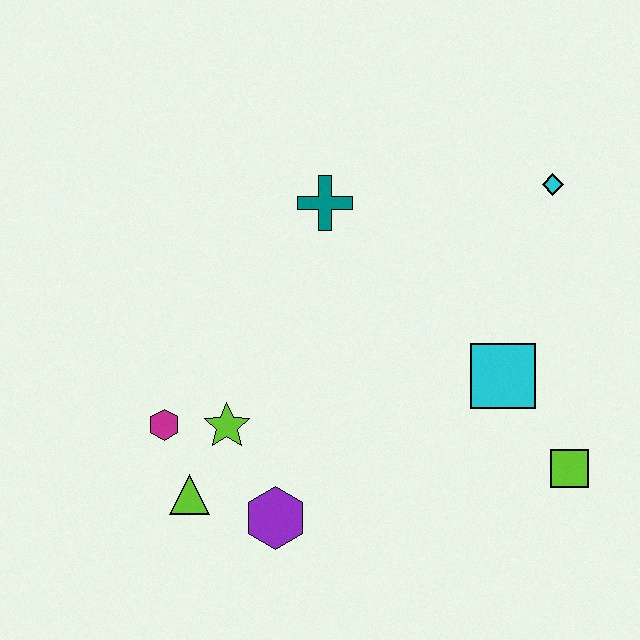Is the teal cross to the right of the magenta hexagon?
Yes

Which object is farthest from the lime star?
The cyan diamond is farthest from the lime star.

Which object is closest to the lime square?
The cyan square is closest to the lime square.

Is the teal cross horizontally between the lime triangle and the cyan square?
Yes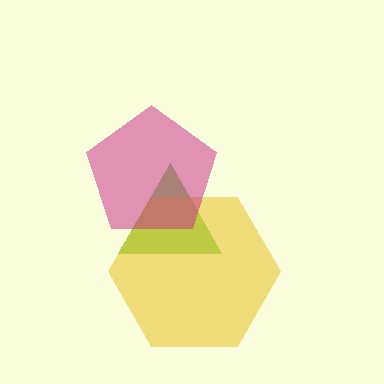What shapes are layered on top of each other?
The layered shapes are: a lime triangle, a yellow hexagon, a magenta pentagon.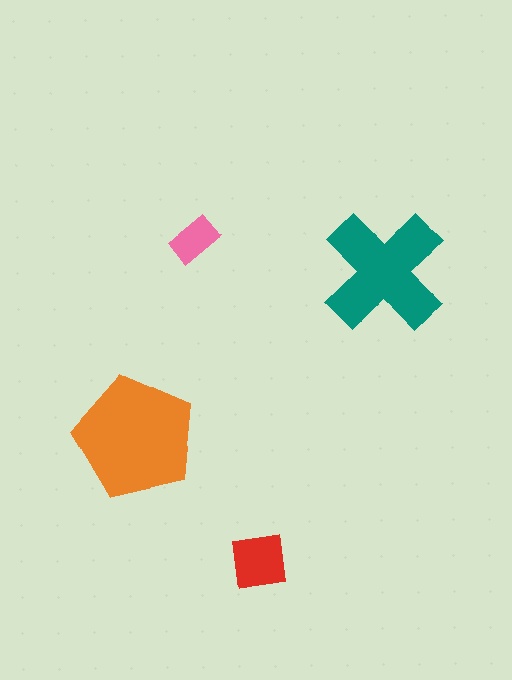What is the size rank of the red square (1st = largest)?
3rd.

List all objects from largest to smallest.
The orange pentagon, the teal cross, the red square, the pink rectangle.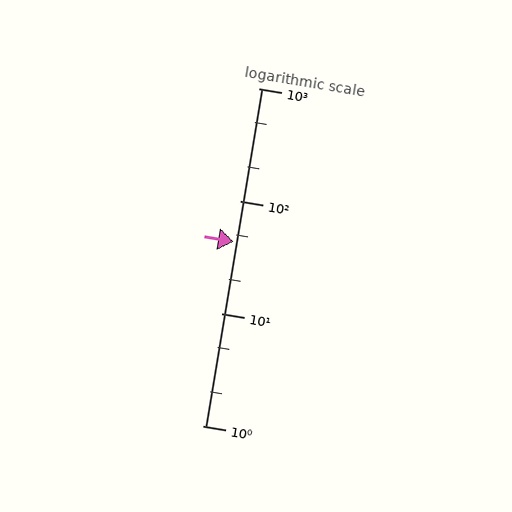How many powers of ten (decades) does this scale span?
The scale spans 3 decades, from 1 to 1000.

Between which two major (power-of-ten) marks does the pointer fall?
The pointer is between 10 and 100.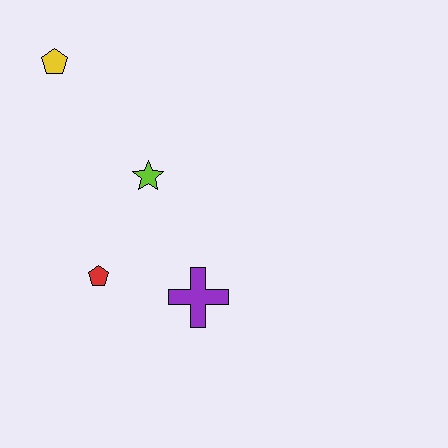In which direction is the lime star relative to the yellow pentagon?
The lime star is below the yellow pentagon.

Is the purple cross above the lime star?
No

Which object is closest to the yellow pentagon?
The lime star is closest to the yellow pentagon.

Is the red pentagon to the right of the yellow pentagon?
Yes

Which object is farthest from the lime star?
The yellow pentagon is farthest from the lime star.